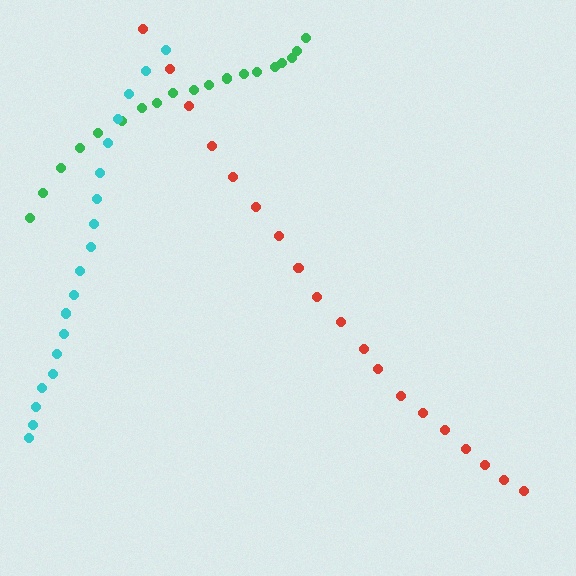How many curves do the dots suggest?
There are 3 distinct paths.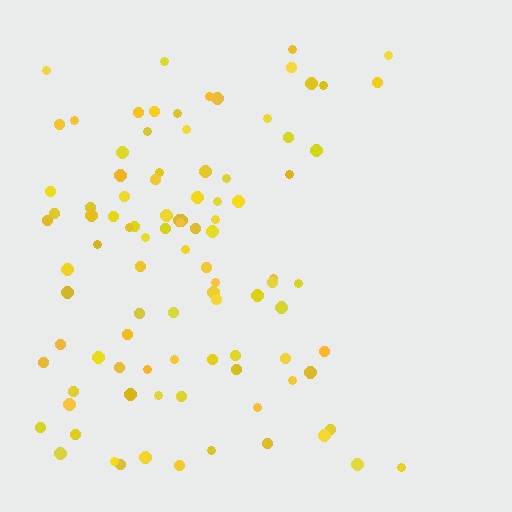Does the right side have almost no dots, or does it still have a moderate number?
Still a moderate number, just noticeably fewer than the left.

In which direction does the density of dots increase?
From right to left, with the left side densest.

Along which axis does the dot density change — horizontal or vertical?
Horizontal.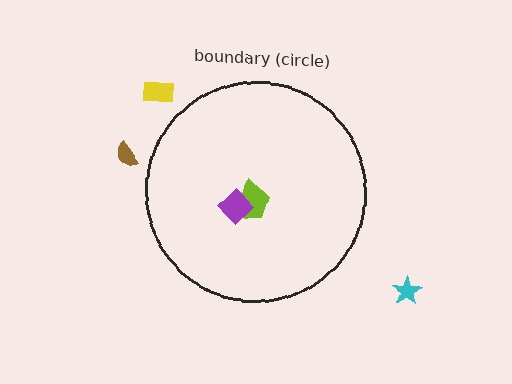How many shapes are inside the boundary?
2 inside, 3 outside.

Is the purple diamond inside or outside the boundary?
Inside.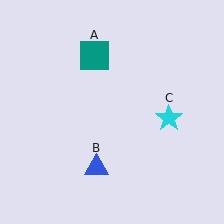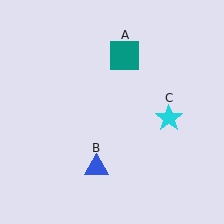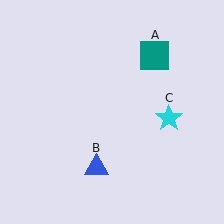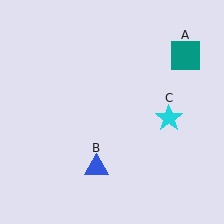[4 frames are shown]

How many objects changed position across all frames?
1 object changed position: teal square (object A).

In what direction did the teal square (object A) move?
The teal square (object A) moved right.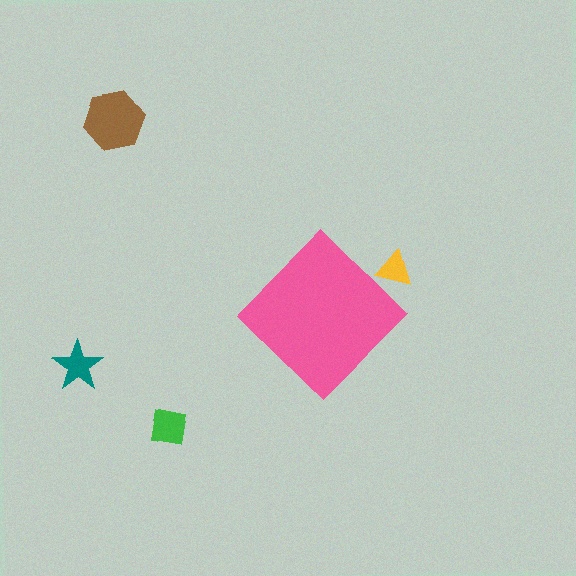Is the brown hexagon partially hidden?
No, the brown hexagon is fully visible.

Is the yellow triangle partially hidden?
Yes, the yellow triangle is partially hidden behind the pink diamond.